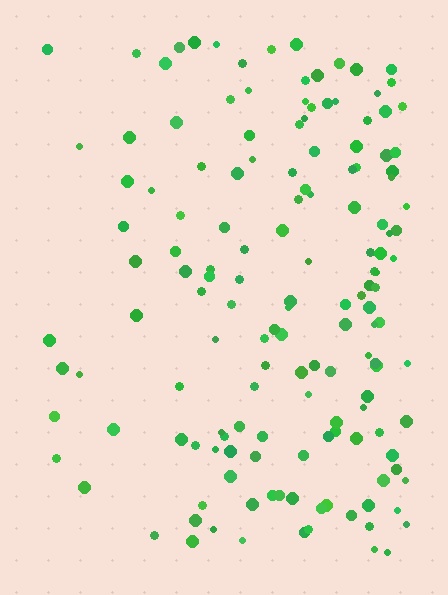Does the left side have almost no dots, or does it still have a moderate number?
Still a moderate number, just noticeably fewer than the right.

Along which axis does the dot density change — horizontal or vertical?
Horizontal.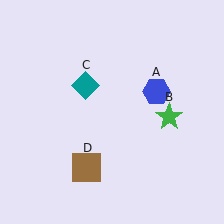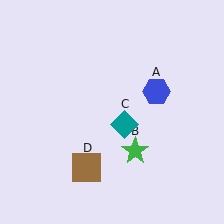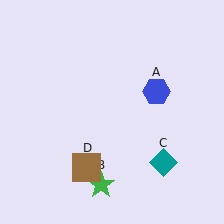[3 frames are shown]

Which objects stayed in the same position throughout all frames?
Blue hexagon (object A) and brown square (object D) remained stationary.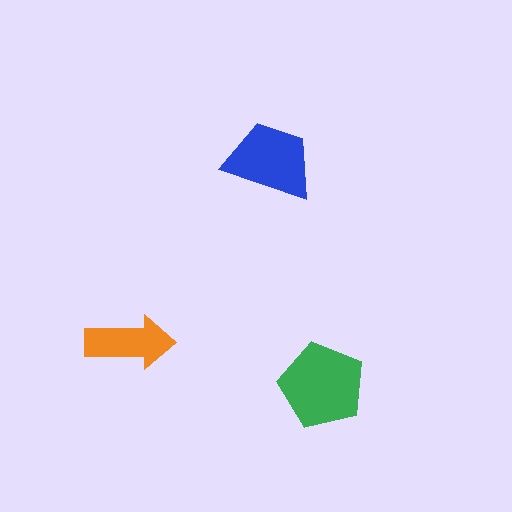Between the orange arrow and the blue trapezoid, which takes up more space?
The blue trapezoid.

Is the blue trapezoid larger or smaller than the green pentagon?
Smaller.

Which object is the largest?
The green pentagon.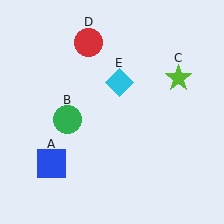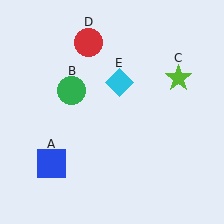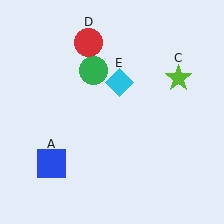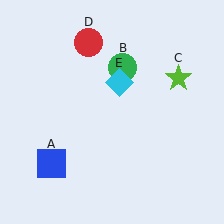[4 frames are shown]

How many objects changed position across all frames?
1 object changed position: green circle (object B).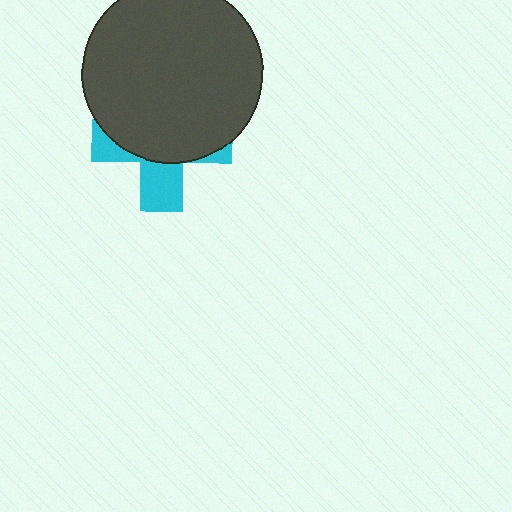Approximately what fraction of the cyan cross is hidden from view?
Roughly 66% of the cyan cross is hidden behind the dark gray circle.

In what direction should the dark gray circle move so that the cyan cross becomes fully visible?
The dark gray circle should move up. That is the shortest direction to clear the overlap and leave the cyan cross fully visible.